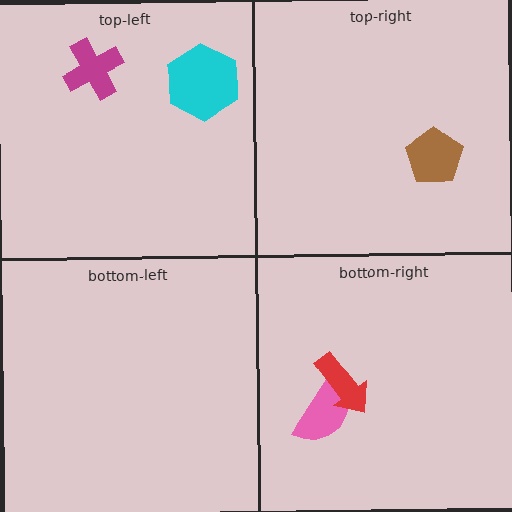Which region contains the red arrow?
The bottom-right region.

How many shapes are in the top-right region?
1.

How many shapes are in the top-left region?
2.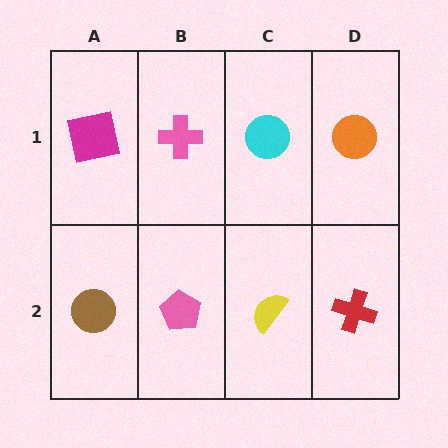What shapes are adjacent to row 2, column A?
A magenta square (row 1, column A), a pink pentagon (row 2, column B).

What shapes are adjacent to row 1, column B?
A pink pentagon (row 2, column B), a magenta square (row 1, column A), a cyan circle (row 1, column C).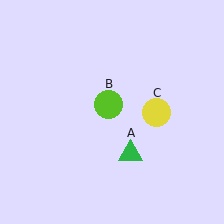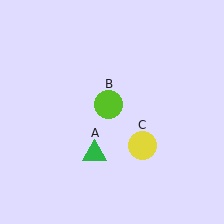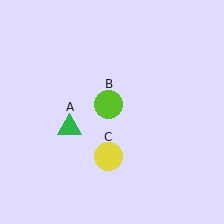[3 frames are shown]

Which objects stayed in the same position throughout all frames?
Lime circle (object B) remained stationary.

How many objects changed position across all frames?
2 objects changed position: green triangle (object A), yellow circle (object C).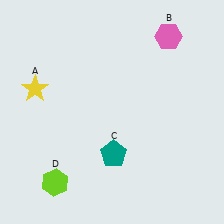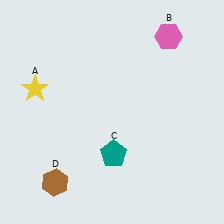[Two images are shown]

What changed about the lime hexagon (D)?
In Image 1, D is lime. In Image 2, it changed to brown.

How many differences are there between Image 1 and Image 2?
There is 1 difference between the two images.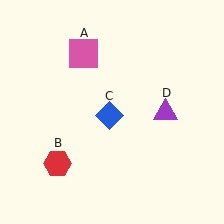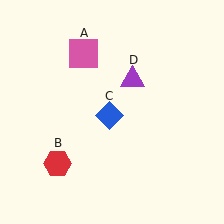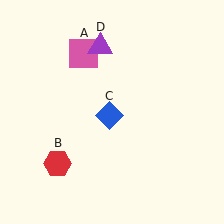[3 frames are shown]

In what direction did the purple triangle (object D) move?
The purple triangle (object D) moved up and to the left.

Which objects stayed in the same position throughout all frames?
Pink square (object A) and red hexagon (object B) and blue diamond (object C) remained stationary.